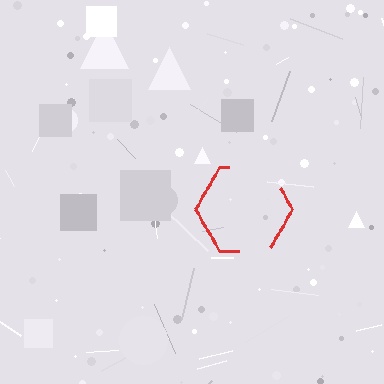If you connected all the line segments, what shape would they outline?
They would outline a hexagon.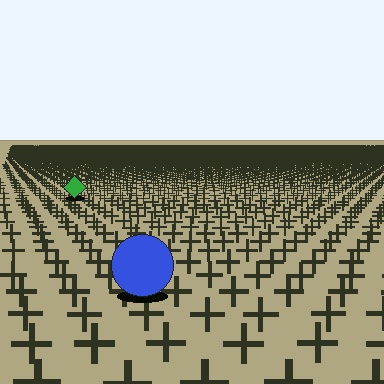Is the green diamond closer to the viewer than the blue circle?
No. The blue circle is closer — you can tell from the texture gradient: the ground texture is coarser near it.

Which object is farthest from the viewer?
The green diamond is farthest from the viewer. It appears smaller and the ground texture around it is denser.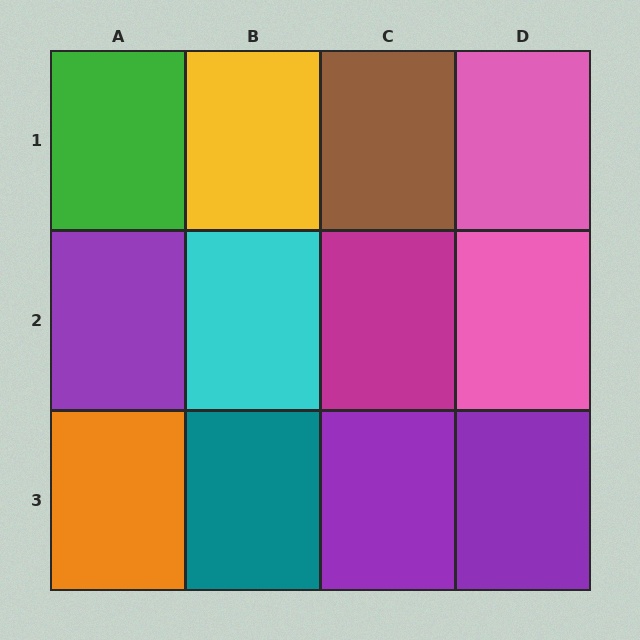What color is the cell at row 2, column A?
Purple.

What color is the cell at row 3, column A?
Orange.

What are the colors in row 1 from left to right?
Green, yellow, brown, pink.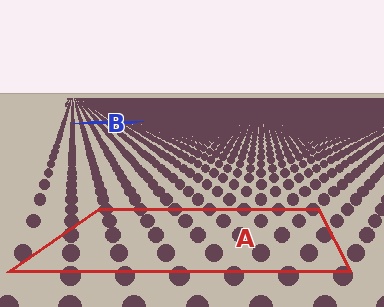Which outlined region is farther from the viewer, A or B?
Region B is farther from the viewer — the texture elements inside it appear smaller and more densely packed.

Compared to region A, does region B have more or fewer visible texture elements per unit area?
Region B has more texture elements per unit area — they are packed more densely because it is farther away.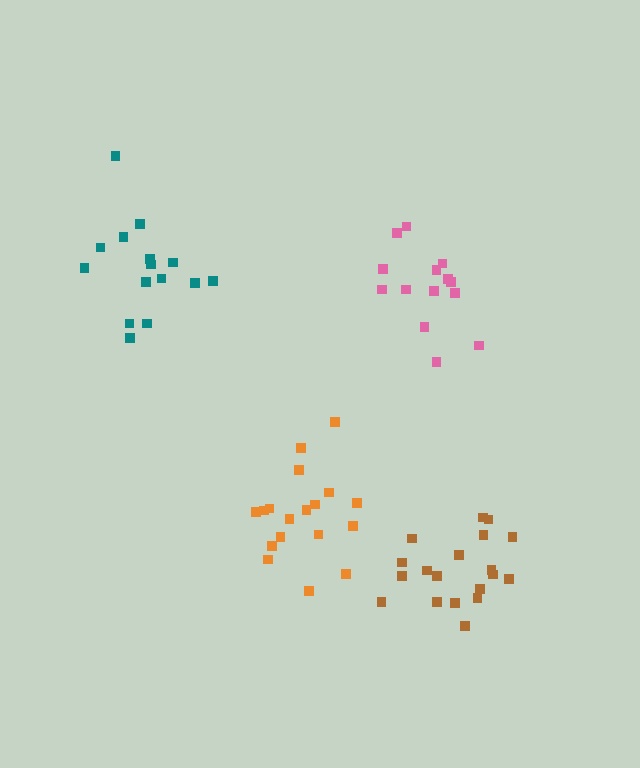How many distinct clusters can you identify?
There are 4 distinct clusters.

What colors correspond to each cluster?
The clusters are colored: pink, brown, teal, orange.